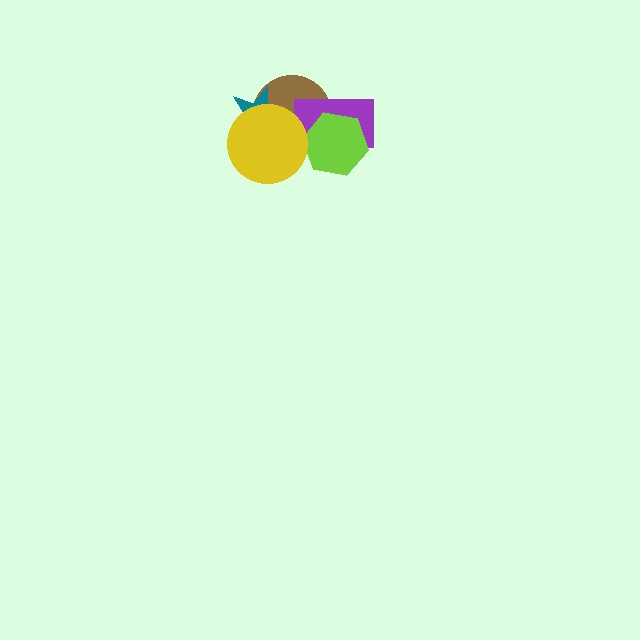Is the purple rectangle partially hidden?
Yes, it is partially covered by another shape.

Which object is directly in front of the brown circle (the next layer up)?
The purple rectangle is directly in front of the brown circle.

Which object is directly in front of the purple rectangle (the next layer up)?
The lime hexagon is directly in front of the purple rectangle.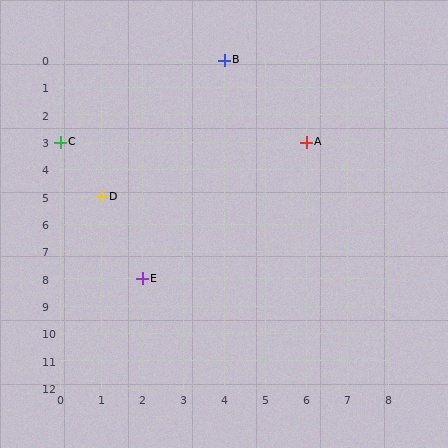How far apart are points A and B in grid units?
Points A and B are 2 columns and 3 rows apart (about 3.6 grid units diagonally).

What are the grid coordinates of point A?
Point A is at grid coordinates (6, 3).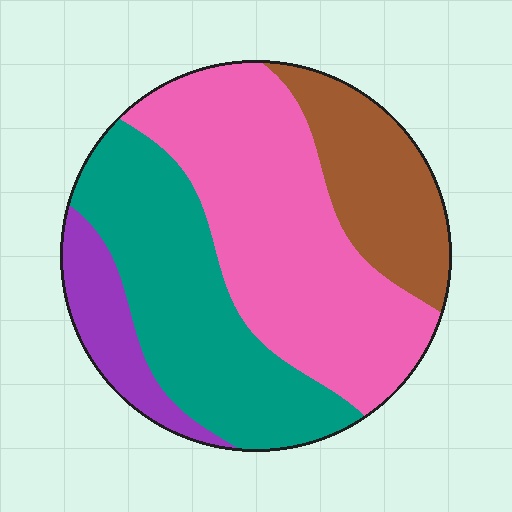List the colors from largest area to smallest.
From largest to smallest: pink, teal, brown, purple.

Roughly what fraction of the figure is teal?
Teal covers 32% of the figure.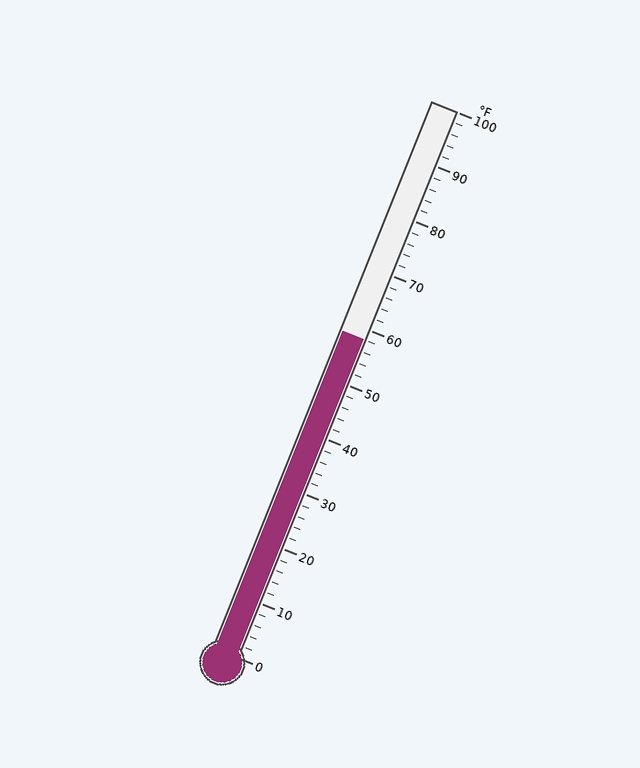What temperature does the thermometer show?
The thermometer shows approximately 58°F.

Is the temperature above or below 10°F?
The temperature is above 10°F.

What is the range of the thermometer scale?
The thermometer scale ranges from 0°F to 100°F.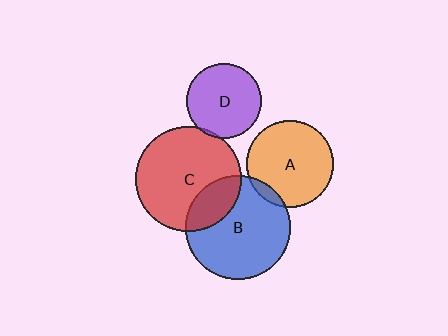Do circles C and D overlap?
Yes.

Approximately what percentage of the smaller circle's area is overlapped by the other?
Approximately 5%.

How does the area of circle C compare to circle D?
Approximately 1.9 times.